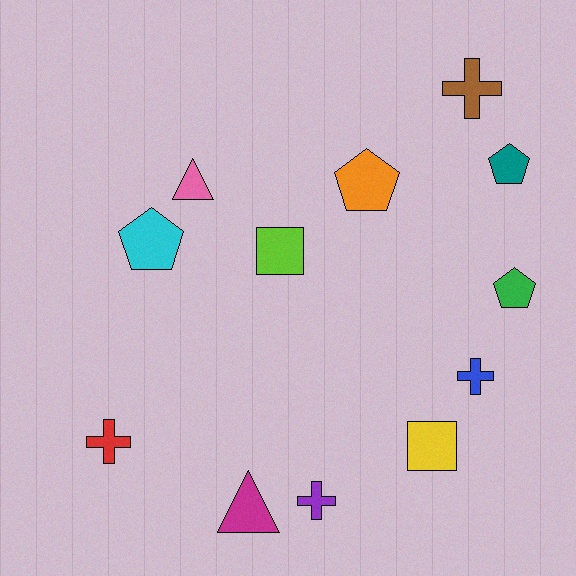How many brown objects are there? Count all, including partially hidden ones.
There is 1 brown object.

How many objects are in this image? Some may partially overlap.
There are 12 objects.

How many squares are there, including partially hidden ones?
There are 2 squares.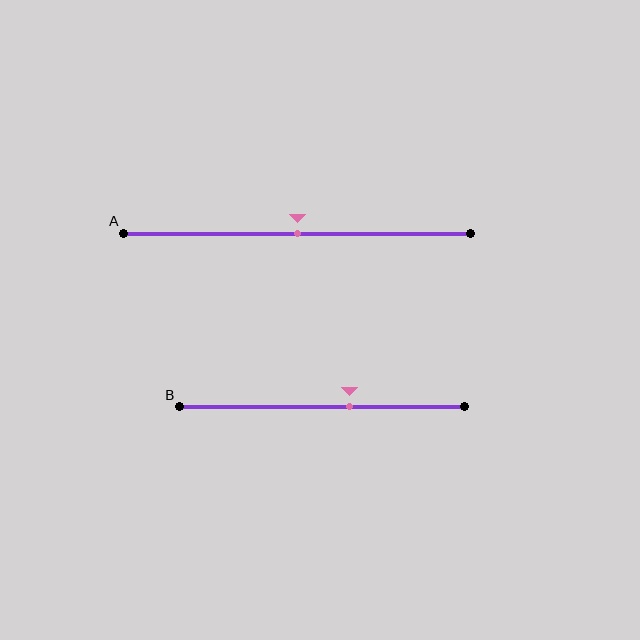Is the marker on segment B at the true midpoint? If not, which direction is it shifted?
No, the marker on segment B is shifted to the right by about 10% of the segment length.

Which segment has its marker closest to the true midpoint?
Segment A has its marker closest to the true midpoint.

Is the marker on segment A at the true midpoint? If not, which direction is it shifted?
Yes, the marker on segment A is at the true midpoint.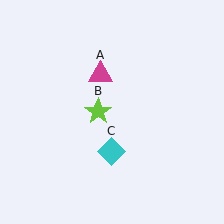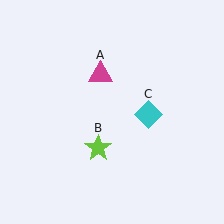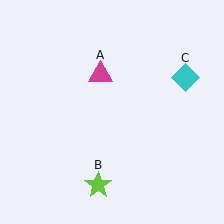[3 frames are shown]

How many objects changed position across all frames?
2 objects changed position: lime star (object B), cyan diamond (object C).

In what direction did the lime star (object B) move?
The lime star (object B) moved down.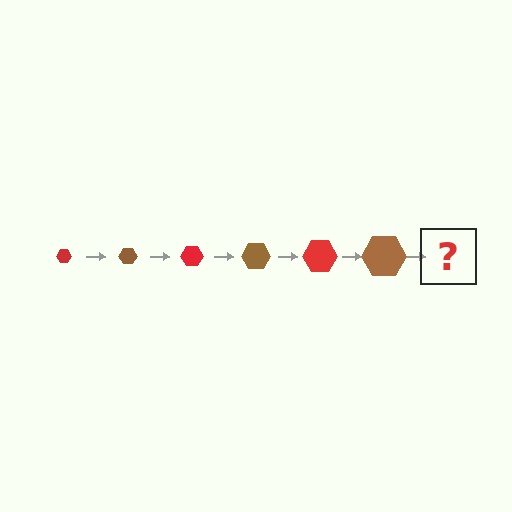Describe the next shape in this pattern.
It should be a red hexagon, larger than the previous one.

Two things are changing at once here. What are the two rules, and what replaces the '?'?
The two rules are that the hexagon grows larger each step and the color cycles through red and brown. The '?' should be a red hexagon, larger than the previous one.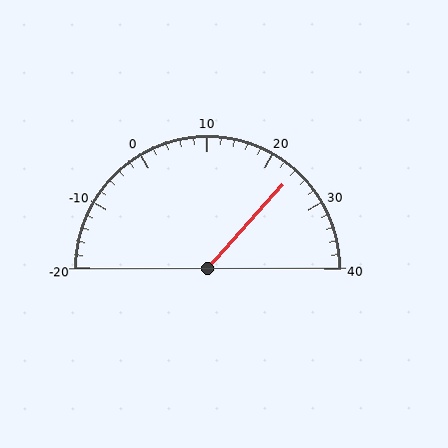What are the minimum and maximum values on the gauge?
The gauge ranges from -20 to 40.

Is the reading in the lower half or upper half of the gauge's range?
The reading is in the upper half of the range (-20 to 40).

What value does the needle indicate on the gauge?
The needle indicates approximately 24.